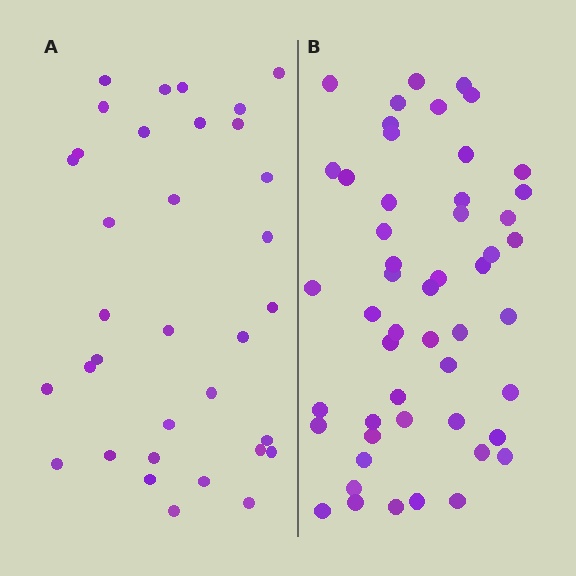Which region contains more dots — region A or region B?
Region B (the right region) has more dots.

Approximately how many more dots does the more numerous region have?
Region B has approximately 15 more dots than region A.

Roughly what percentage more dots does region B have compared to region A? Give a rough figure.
About 50% more.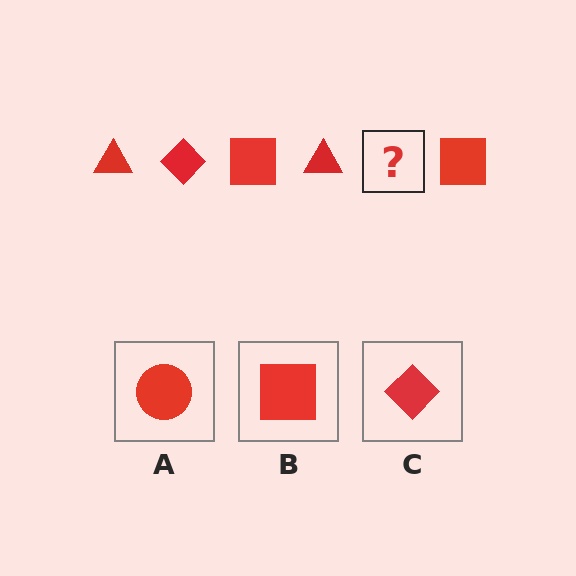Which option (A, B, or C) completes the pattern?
C.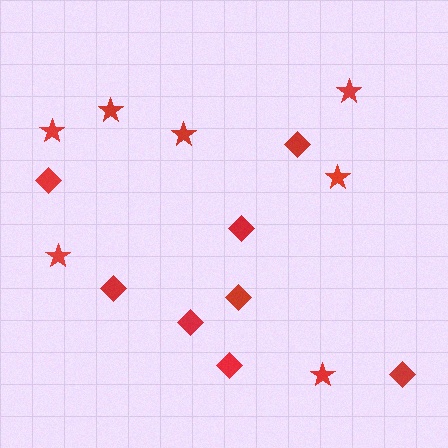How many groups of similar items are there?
There are 2 groups: one group of stars (7) and one group of diamonds (8).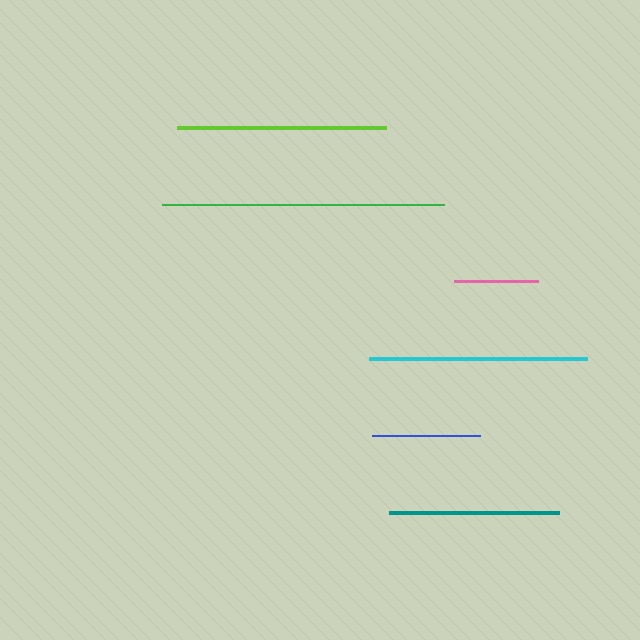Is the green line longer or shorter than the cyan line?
The green line is longer than the cyan line.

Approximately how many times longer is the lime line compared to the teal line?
The lime line is approximately 1.2 times the length of the teal line.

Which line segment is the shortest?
The pink line is the shortest at approximately 84 pixels.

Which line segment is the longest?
The green line is the longest at approximately 283 pixels.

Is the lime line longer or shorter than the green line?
The green line is longer than the lime line.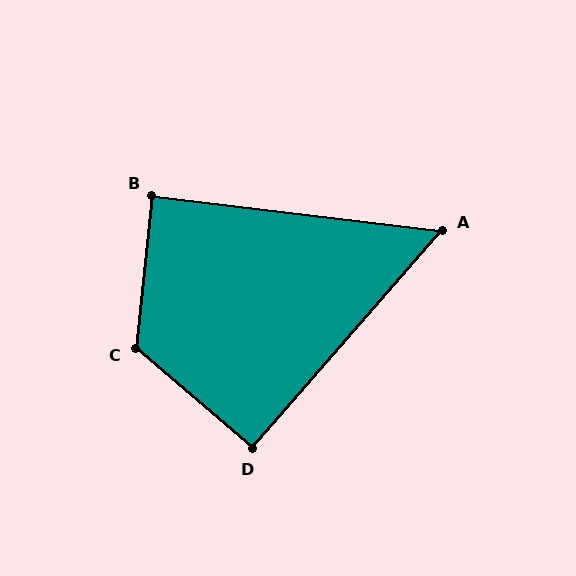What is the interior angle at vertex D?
Approximately 91 degrees (approximately right).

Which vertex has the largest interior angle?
C, at approximately 124 degrees.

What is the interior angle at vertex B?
Approximately 89 degrees (approximately right).